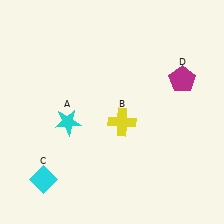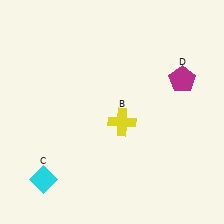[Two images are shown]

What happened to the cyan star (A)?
The cyan star (A) was removed in Image 2. It was in the bottom-left area of Image 1.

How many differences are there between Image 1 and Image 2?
There is 1 difference between the two images.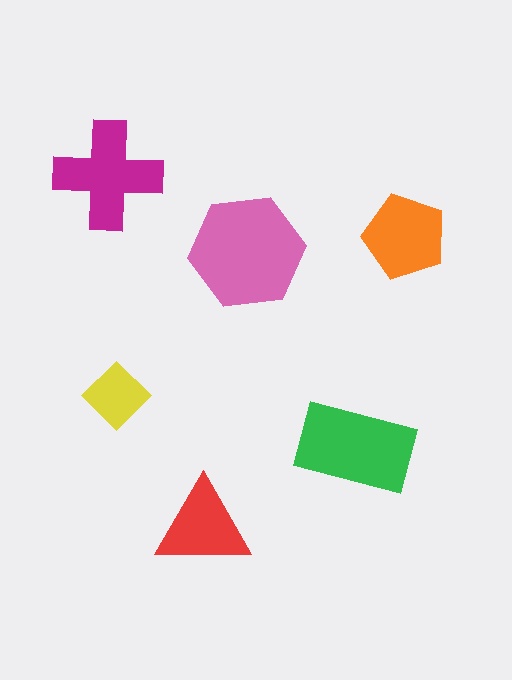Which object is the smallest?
The yellow diamond.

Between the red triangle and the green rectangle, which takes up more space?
The green rectangle.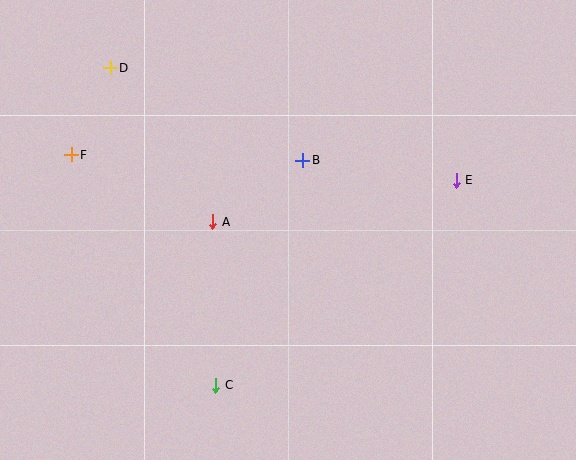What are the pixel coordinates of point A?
Point A is at (213, 222).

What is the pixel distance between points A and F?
The distance between A and F is 156 pixels.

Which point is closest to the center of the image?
Point B at (303, 160) is closest to the center.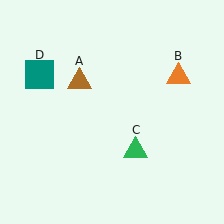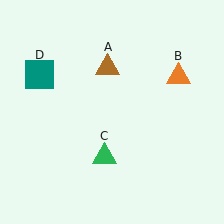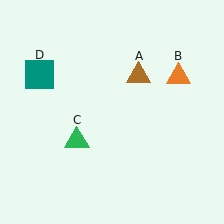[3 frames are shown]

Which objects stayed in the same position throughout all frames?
Orange triangle (object B) and teal square (object D) remained stationary.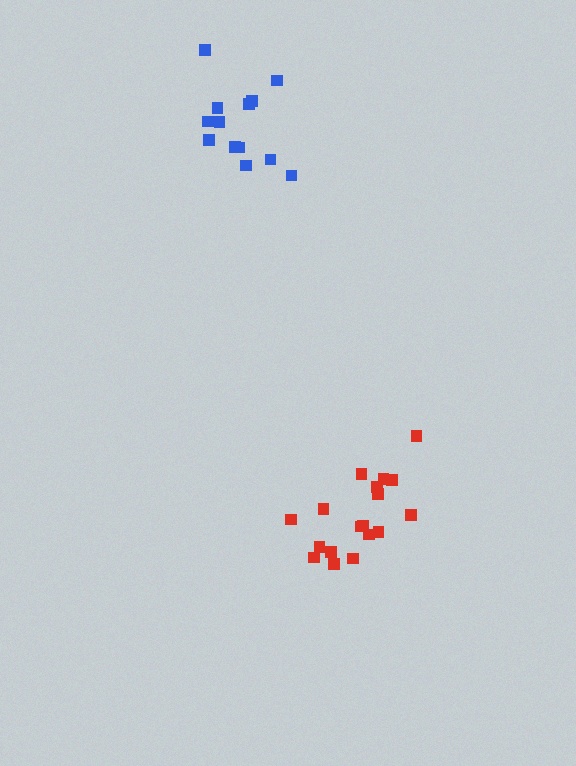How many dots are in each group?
Group 1: 18 dots, Group 2: 13 dots (31 total).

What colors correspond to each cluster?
The clusters are colored: red, blue.